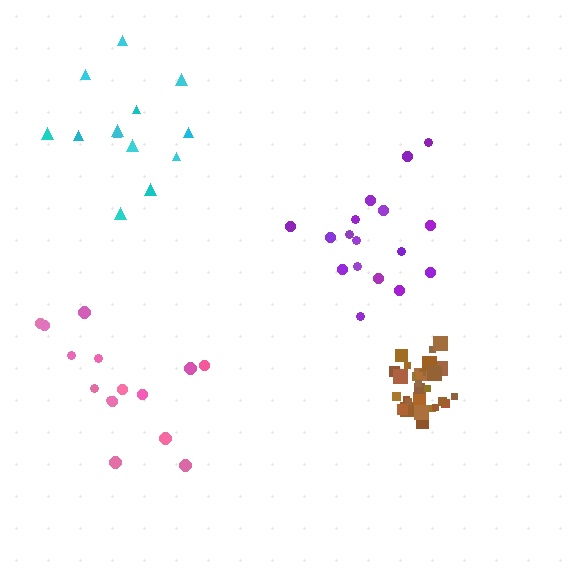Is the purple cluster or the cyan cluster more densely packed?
Purple.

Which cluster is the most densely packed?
Brown.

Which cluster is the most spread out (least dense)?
Pink.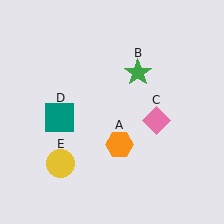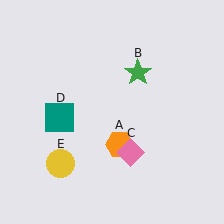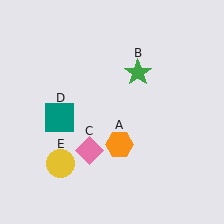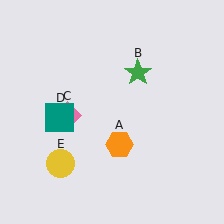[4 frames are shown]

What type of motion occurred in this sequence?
The pink diamond (object C) rotated clockwise around the center of the scene.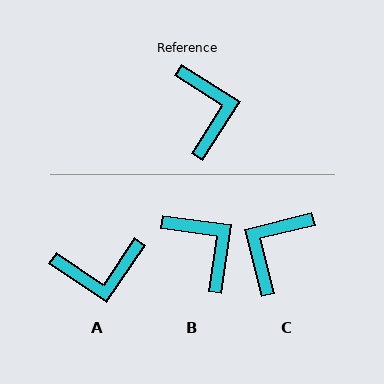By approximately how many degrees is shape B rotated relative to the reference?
Approximately 24 degrees counter-clockwise.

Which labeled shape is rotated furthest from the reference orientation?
C, about 136 degrees away.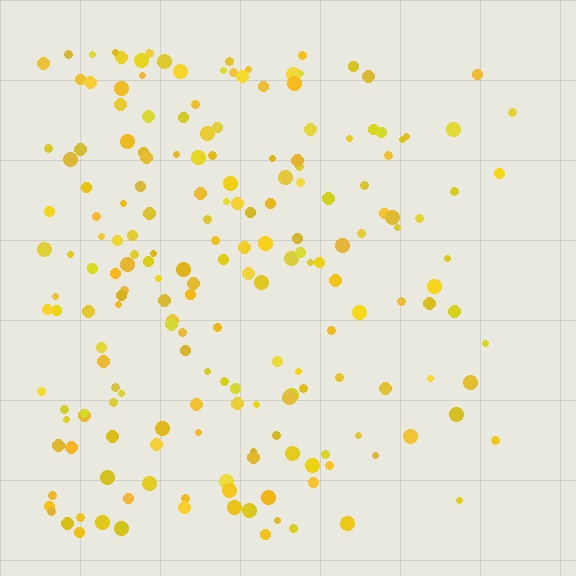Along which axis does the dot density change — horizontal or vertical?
Horizontal.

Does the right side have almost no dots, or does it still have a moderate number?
Still a moderate number, just noticeably fewer than the left.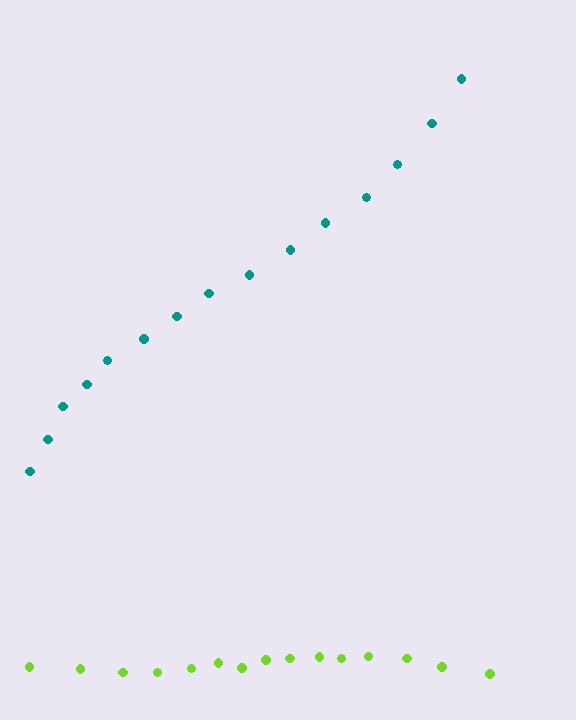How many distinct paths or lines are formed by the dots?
There are 2 distinct paths.